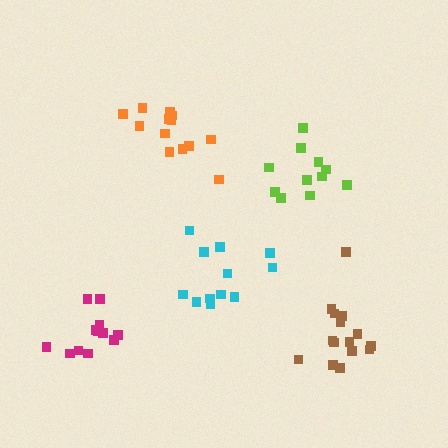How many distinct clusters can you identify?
There are 5 distinct clusters.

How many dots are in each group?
Group 1: 13 dots, Group 2: 12 dots, Group 3: 12 dots, Group 4: 15 dots, Group 5: 11 dots (63 total).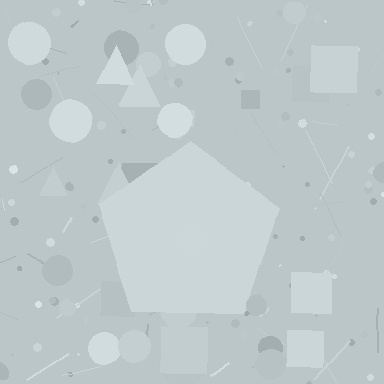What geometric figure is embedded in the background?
A pentagon is embedded in the background.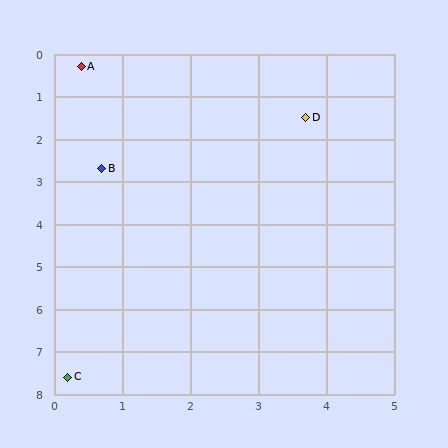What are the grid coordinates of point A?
Point A is at approximately (0.4, 0.3).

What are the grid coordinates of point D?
Point D is at approximately (3.7, 1.5).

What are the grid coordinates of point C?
Point C is at approximately (0.2, 7.6).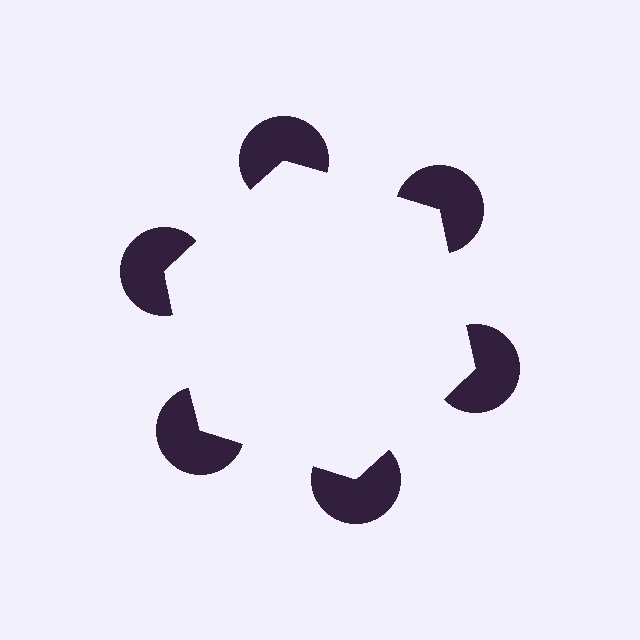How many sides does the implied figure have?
6 sides.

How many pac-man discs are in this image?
There are 6 — one at each vertex of the illusory hexagon.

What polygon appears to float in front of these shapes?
An illusory hexagon — its edges are inferred from the aligned wedge cuts in the pac-man discs, not physically drawn.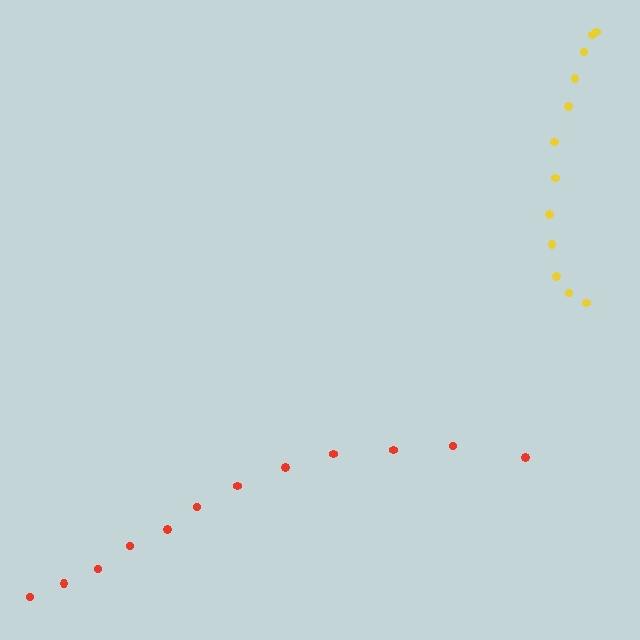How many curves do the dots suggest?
There are 2 distinct paths.